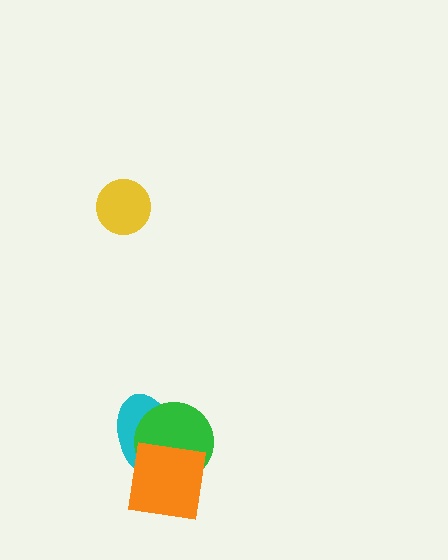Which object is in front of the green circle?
The orange square is in front of the green circle.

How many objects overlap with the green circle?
2 objects overlap with the green circle.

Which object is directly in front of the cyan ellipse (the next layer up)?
The green circle is directly in front of the cyan ellipse.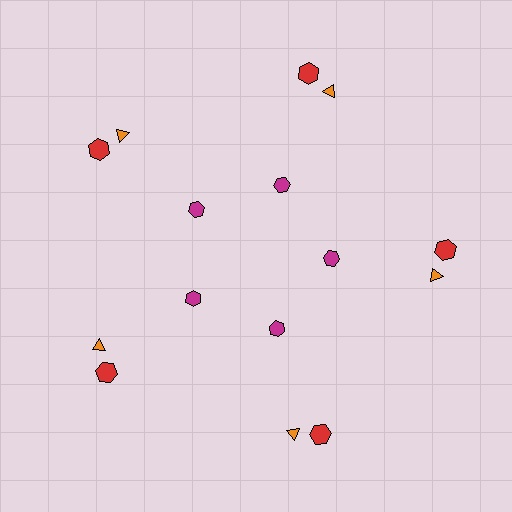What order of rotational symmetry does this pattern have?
This pattern has 5-fold rotational symmetry.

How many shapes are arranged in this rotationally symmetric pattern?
There are 15 shapes, arranged in 5 groups of 3.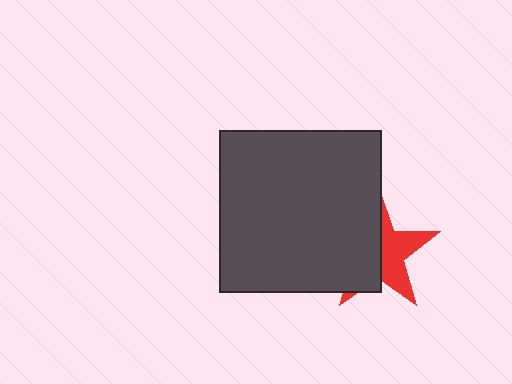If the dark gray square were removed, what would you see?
You would see the complete red star.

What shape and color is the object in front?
The object in front is a dark gray square.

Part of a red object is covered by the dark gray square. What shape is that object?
It is a star.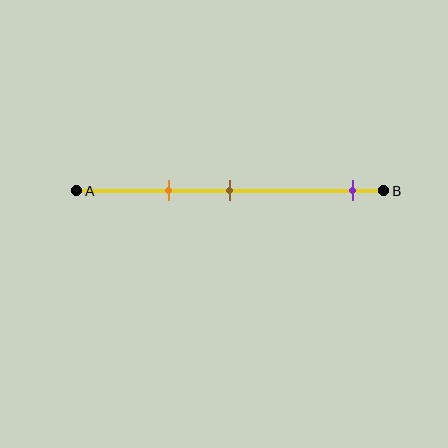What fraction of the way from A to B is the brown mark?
The brown mark is approximately 50% (0.5) of the way from A to B.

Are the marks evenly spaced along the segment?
No, the marks are not evenly spaced.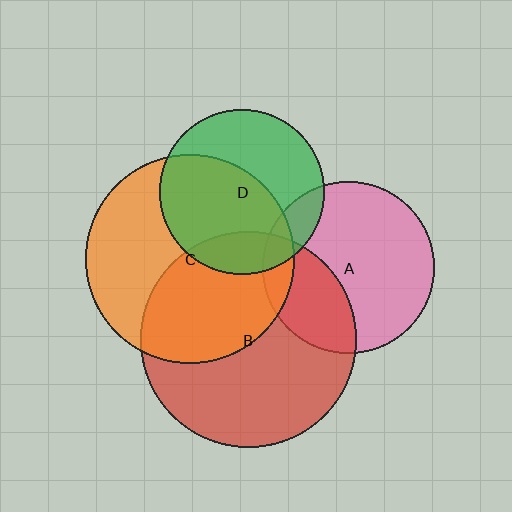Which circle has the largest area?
Circle B (red).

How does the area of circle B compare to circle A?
Approximately 1.6 times.